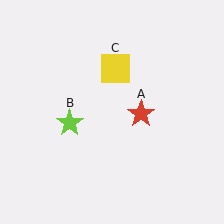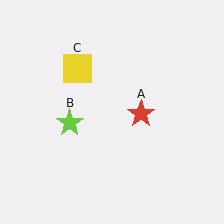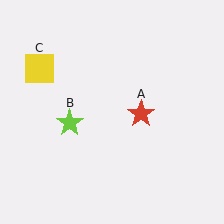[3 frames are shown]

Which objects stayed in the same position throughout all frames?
Red star (object A) and lime star (object B) remained stationary.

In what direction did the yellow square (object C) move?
The yellow square (object C) moved left.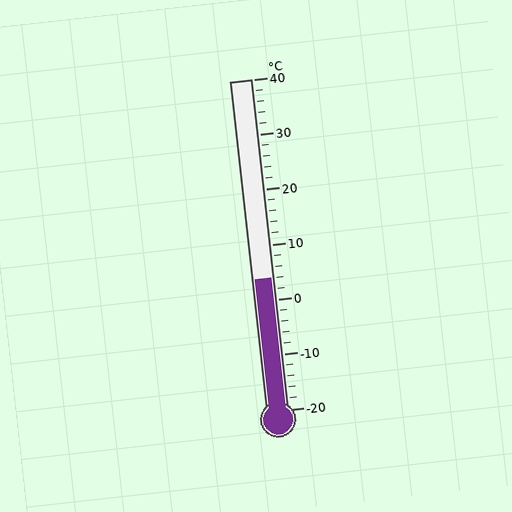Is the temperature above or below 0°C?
The temperature is above 0°C.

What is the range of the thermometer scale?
The thermometer scale ranges from -20°C to 40°C.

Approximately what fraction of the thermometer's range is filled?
The thermometer is filled to approximately 40% of its range.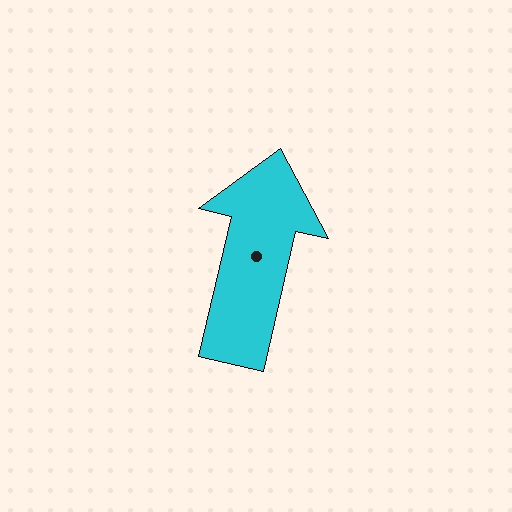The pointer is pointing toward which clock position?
Roughly 12 o'clock.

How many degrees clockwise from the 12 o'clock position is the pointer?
Approximately 13 degrees.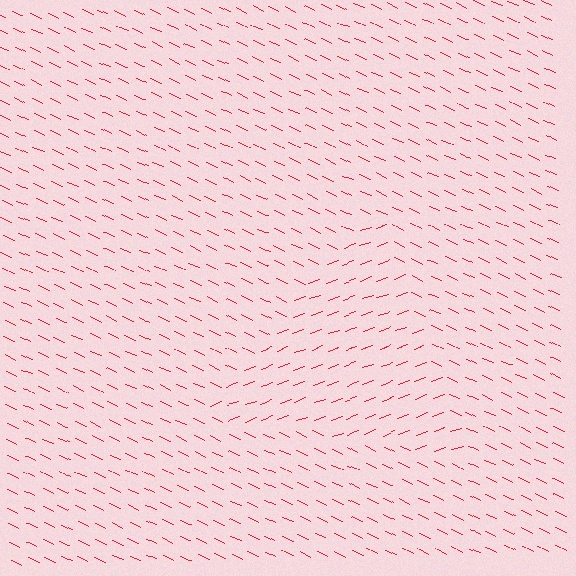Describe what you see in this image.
The image is filled with small red line segments. A triangle region in the image has lines oriented differently from the surrounding lines, creating a visible texture boundary.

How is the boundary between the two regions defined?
The boundary is defined purely by a change in line orientation (approximately 45 degrees difference). All lines are the same color and thickness.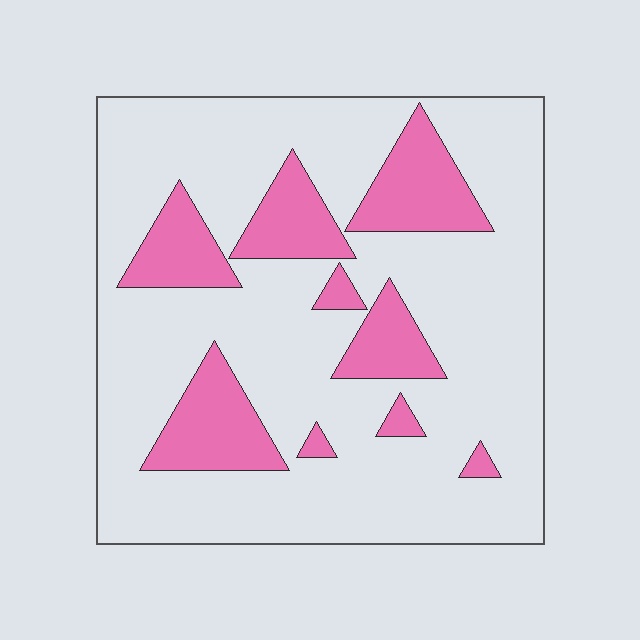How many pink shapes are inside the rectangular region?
9.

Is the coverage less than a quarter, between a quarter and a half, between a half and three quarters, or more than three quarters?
Less than a quarter.